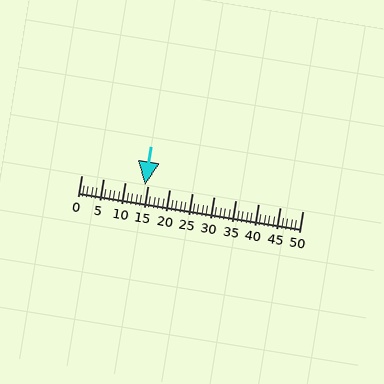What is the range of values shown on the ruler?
The ruler shows values from 0 to 50.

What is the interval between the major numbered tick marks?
The major tick marks are spaced 5 units apart.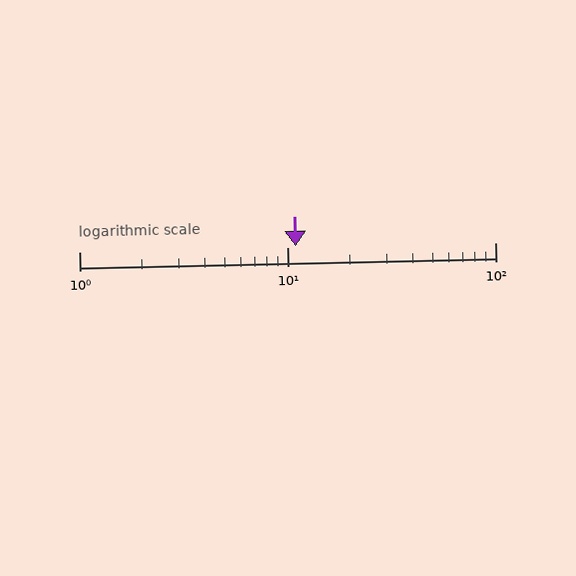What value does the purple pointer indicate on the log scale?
The pointer indicates approximately 11.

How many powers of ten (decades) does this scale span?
The scale spans 2 decades, from 1 to 100.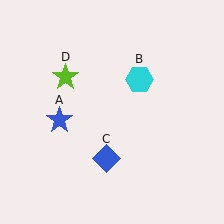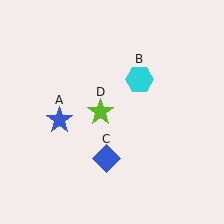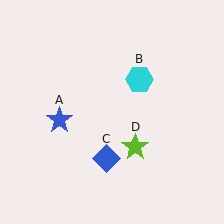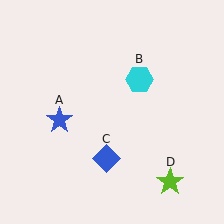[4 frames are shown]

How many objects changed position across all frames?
1 object changed position: lime star (object D).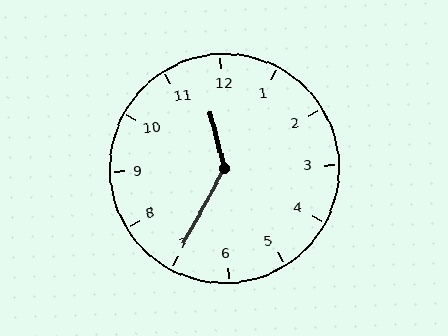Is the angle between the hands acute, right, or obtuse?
It is obtuse.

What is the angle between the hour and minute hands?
Approximately 138 degrees.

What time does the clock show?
11:35.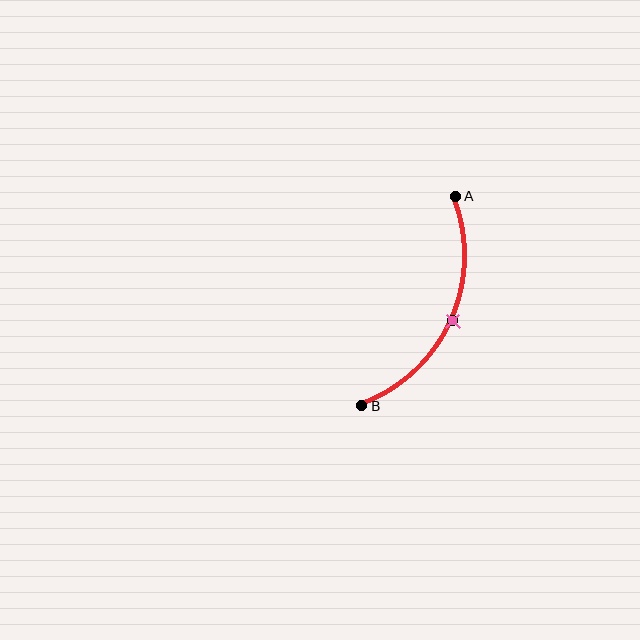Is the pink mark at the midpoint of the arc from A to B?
Yes. The pink mark lies on the arc at equal arc-length from both A and B — it is the arc midpoint.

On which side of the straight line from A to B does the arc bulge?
The arc bulges to the right of the straight line connecting A and B.